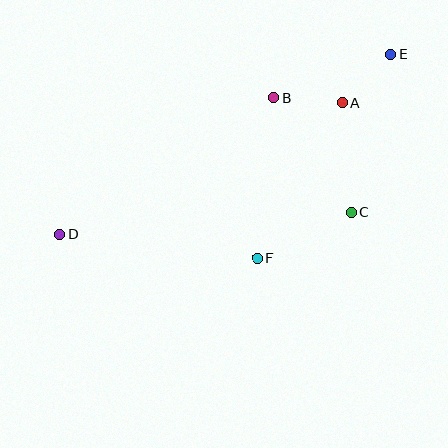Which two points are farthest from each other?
Points D and E are farthest from each other.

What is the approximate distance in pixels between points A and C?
The distance between A and C is approximately 110 pixels.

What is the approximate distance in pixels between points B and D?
The distance between B and D is approximately 254 pixels.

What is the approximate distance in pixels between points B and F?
The distance between B and F is approximately 161 pixels.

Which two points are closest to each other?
Points A and B are closest to each other.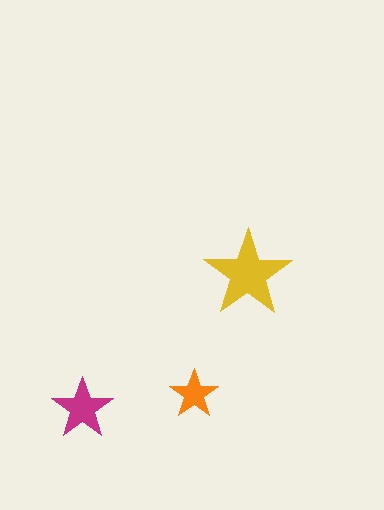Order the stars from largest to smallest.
the yellow one, the magenta one, the orange one.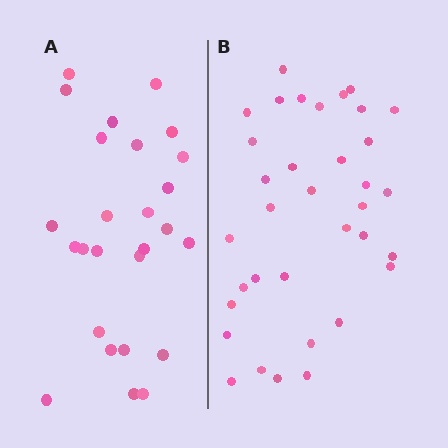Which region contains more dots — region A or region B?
Region B (the right region) has more dots.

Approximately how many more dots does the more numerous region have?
Region B has roughly 8 or so more dots than region A.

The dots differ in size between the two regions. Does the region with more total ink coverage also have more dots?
No. Region A has more total ink coverage because its dots are larger, but region B actually contains more individual dots. Total area can be misleading — the number of items is what matters here.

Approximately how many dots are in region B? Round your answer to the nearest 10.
About 40 dots. (The exact count is 35, which rounds to 40.)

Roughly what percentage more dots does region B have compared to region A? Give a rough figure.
About 35% more.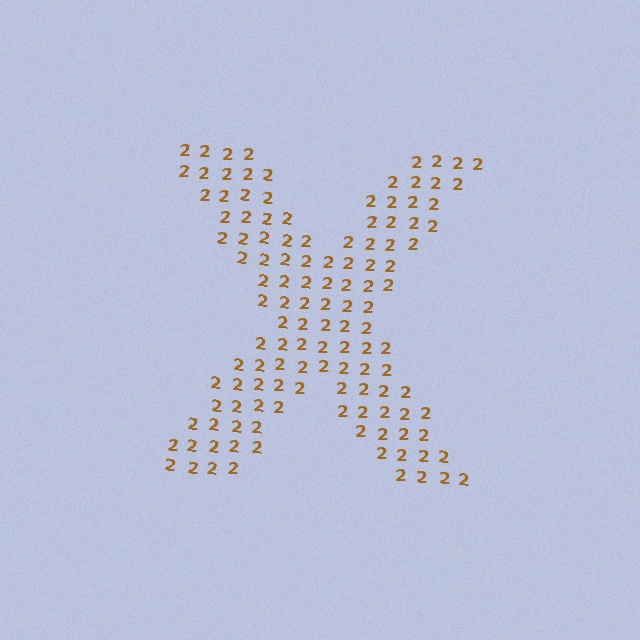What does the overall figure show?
The overall figure shows the letter X.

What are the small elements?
The small elements are digit 2's.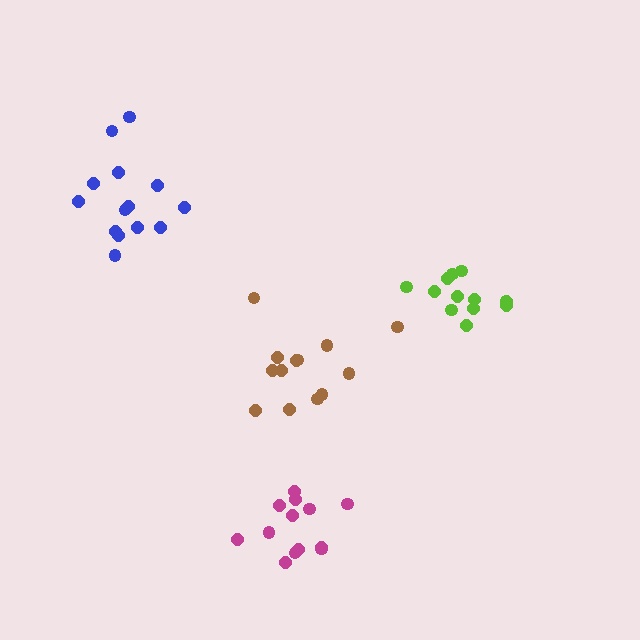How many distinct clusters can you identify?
There are 4 distinct clusters.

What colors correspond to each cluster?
The clusters are colored: blue, magenta, lime, brown.